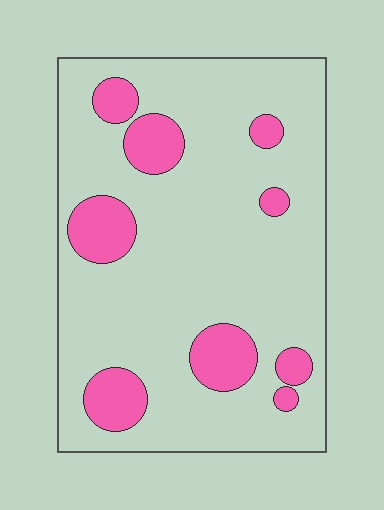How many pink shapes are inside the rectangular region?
9.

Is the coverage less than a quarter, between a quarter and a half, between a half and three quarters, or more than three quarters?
Less than a quarter.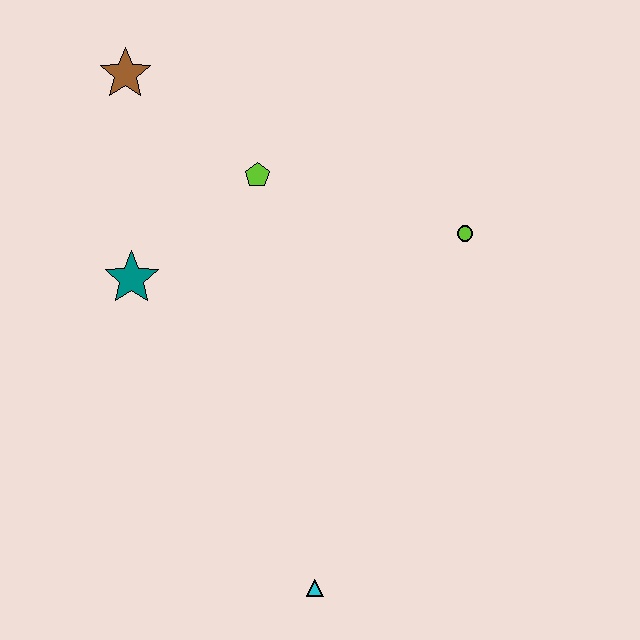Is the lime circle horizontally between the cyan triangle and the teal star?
No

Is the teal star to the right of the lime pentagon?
No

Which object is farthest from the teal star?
The cyan triangle is farthest from the teal star.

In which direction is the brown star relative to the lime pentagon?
The brown star is to the left of the lime pentagon.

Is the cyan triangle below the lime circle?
Yes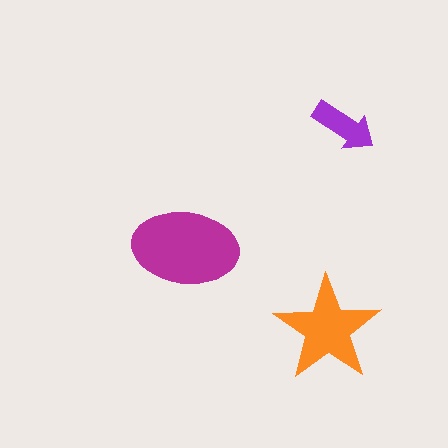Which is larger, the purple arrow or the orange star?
The orange star.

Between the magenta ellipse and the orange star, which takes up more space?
The magenta ellipse.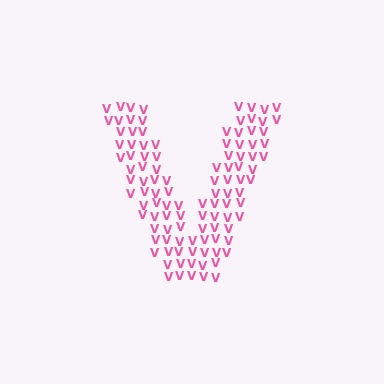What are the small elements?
The small elements are letter V's.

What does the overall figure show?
The overall figure shows the letter V.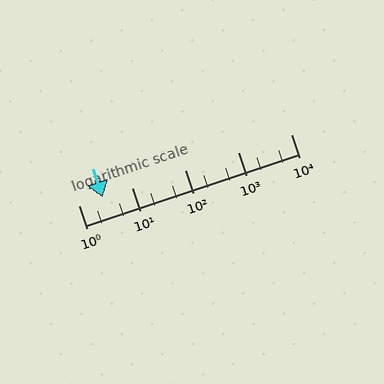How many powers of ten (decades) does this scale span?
The scale spans 4 decades, from 1 to 10000.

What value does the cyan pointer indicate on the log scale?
The pointer indicates approximately 2.8.